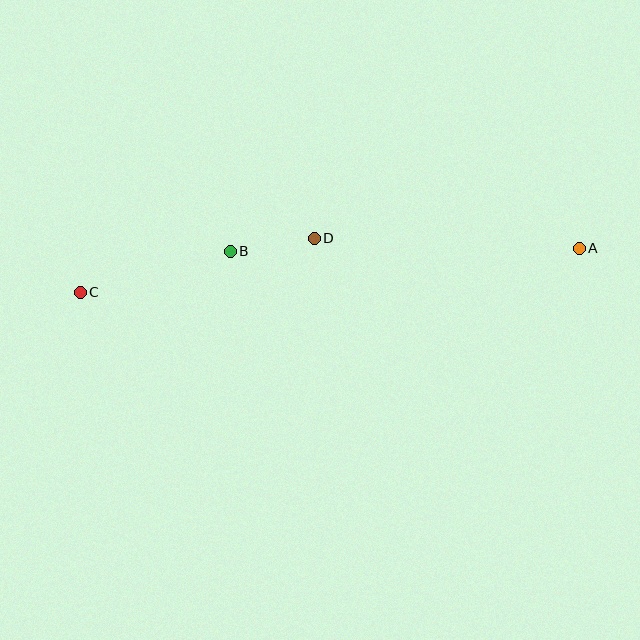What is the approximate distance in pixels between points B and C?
The distance between B and C is approximately 155 pixels.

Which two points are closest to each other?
Points B and D are closest to each other.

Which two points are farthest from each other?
Points A and C are farthest from each other.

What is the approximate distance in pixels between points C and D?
The distance between C and D is approximately 240 pixels.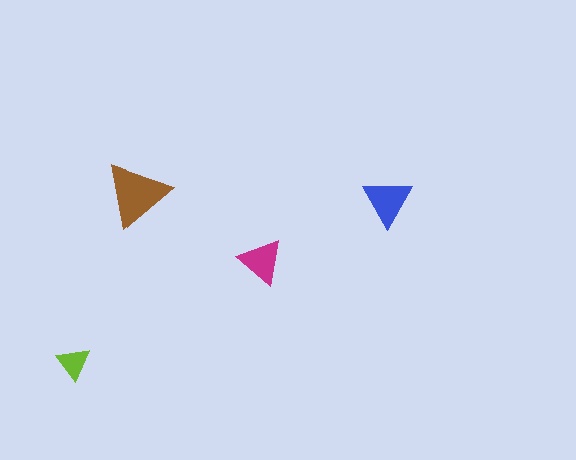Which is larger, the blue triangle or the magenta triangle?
The blue one.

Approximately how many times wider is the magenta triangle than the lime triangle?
About 1.5 times wider.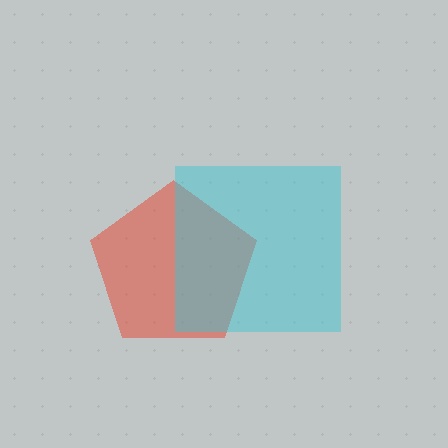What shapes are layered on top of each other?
The layered shapes are: a red pentagon, a cyan square.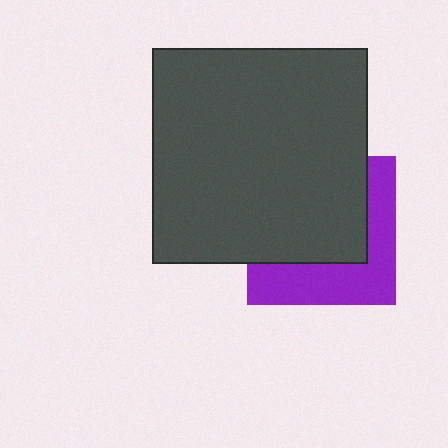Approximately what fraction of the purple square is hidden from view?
Roughly 58% of the purple square is hidden behind the dark gray square.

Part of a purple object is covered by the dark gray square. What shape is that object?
It is a square.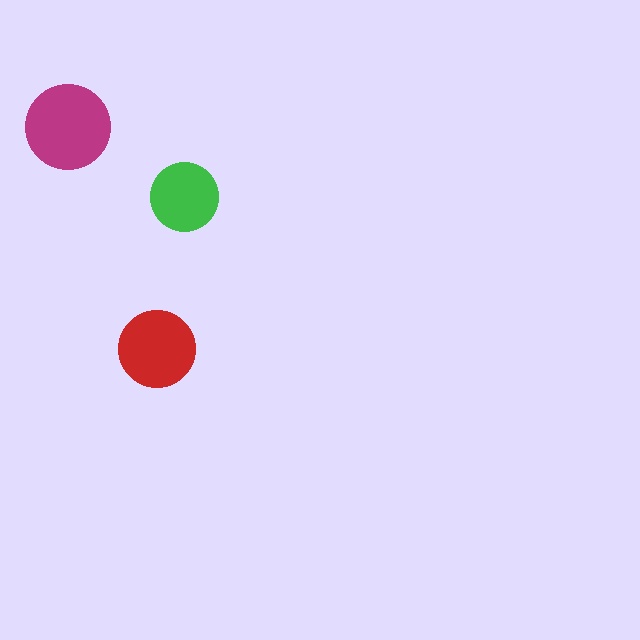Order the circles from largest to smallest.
the magenta one, the red one, the green one.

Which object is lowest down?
The red circle is bottommost.